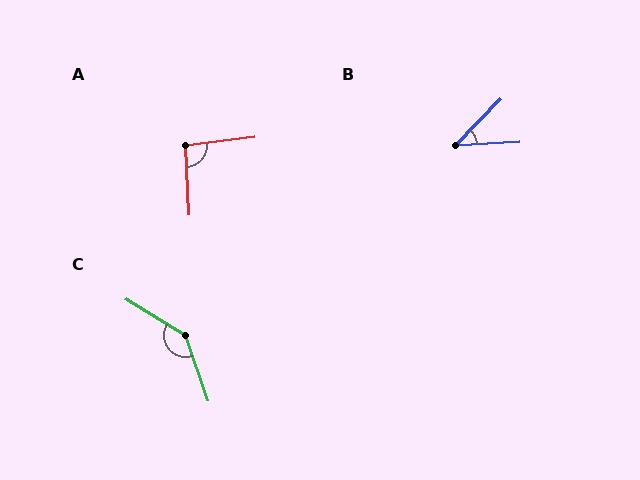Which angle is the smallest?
B, at approximately 42 degrees.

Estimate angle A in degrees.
Approximately 94 degrees.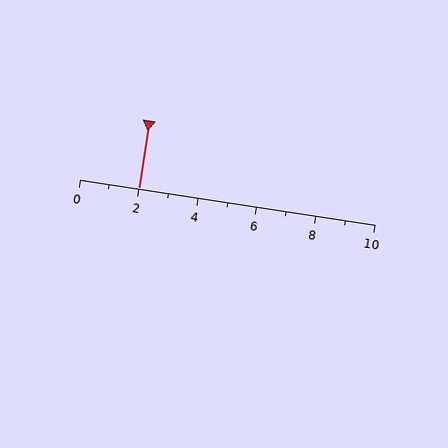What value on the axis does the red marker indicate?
The marker indicates approximately 2.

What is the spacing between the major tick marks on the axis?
The major ticks are spaced 2 apart.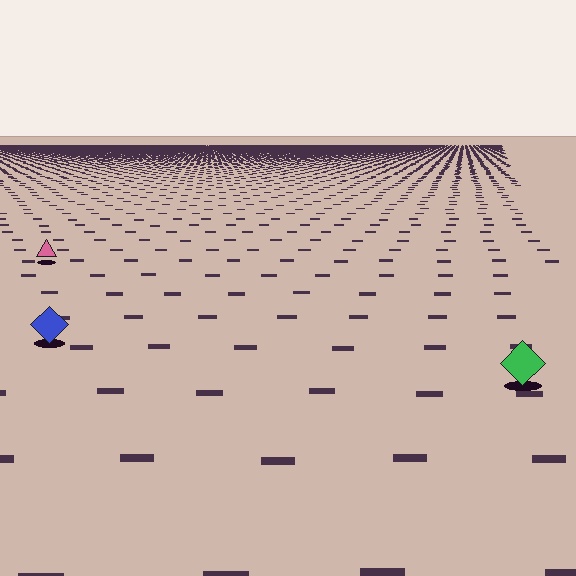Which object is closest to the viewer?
The green diamond is closest. The texture marks near it are larger and more spread out.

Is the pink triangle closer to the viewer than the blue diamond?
No. The blue diamond is closer — you can tell from the texture gradient: the ground texture is coarser near it.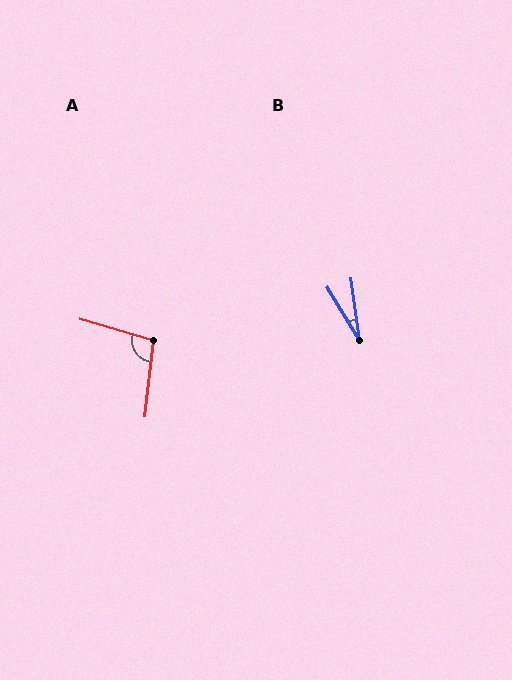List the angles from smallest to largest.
B (23°), A (100°).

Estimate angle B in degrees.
Approximately 23 degrees.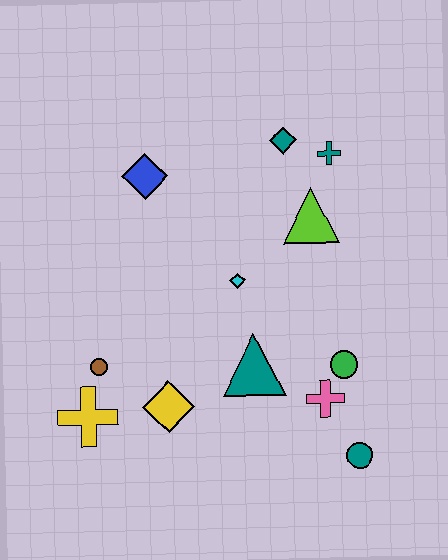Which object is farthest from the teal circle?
The blue diamond is farthest from the teal circle.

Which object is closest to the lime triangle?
The teal cross is closest to the lime triangle.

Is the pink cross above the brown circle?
No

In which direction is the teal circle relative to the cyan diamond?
The teal circle is below the cyan diamond.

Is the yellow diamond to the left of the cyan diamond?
Yes